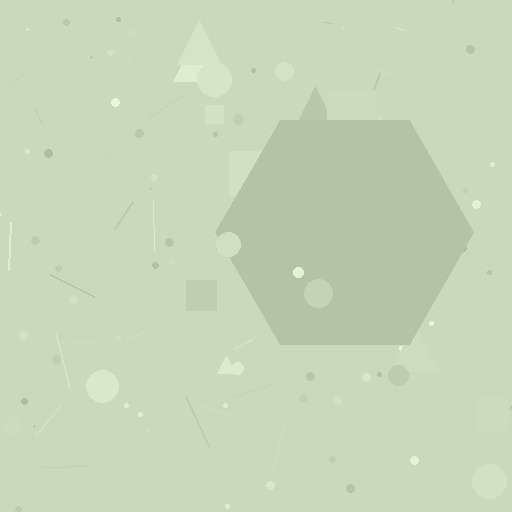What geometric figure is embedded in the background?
A hexagon is embedded in the background.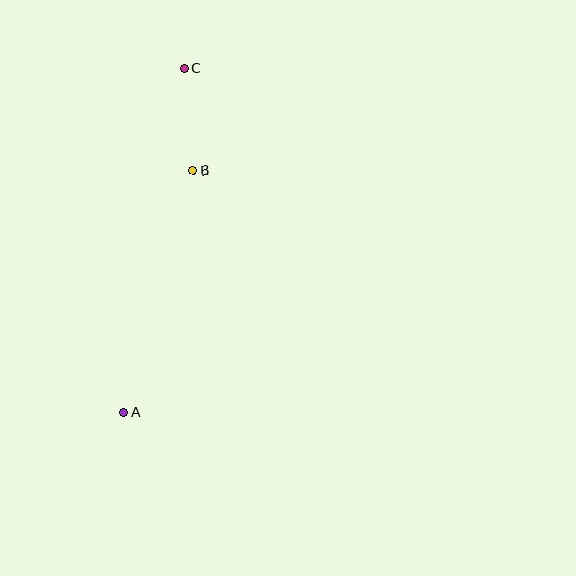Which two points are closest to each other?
Points B and C are closest to each other.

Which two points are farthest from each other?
Points A and C are farthest from each other.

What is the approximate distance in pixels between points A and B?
The distance between A and B is approximately 251 pixels.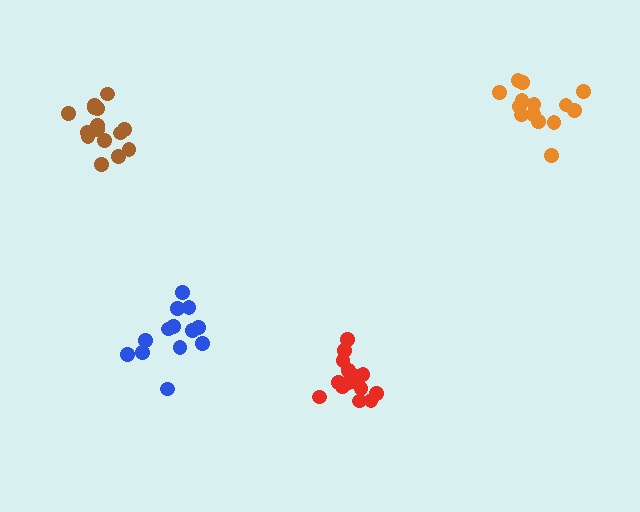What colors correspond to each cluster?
The clusters are colored: blue, orange, red, brown.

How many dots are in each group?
Group 1: 13 dots, Group 2: 14 dots, Group 3: 15 dots, Group 4: 16 dots (58 total).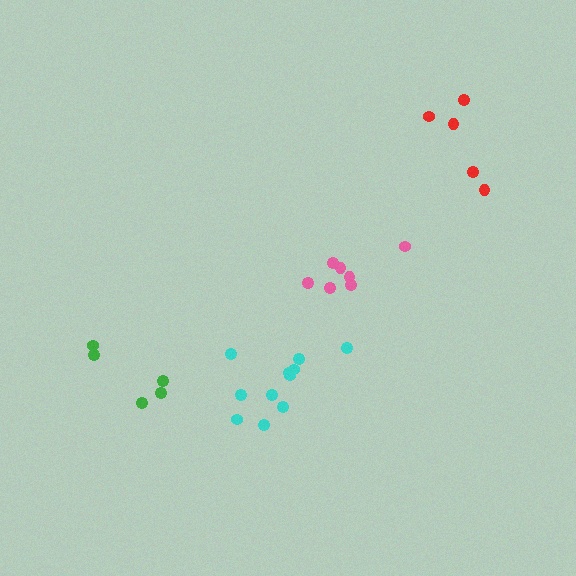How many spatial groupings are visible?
There are 4 spatial groupings.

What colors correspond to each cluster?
The clusters are colored: green, cyan, red, pink.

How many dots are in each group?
Group 1: 5 dots, Group 2: 11 dots, Group 3: 5 dots, Group 4: 7 dots (28 total).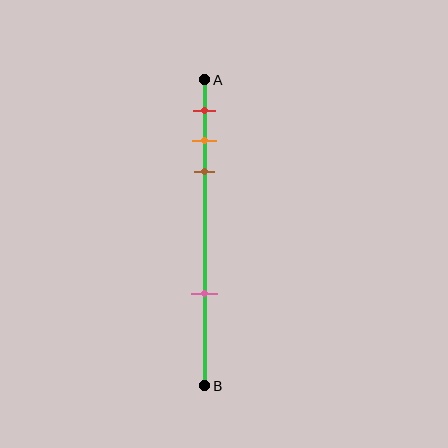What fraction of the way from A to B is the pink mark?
The pink mark is approximately 70% (0.7) of the way from A to B.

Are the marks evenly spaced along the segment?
No, the marks are not evenly spaced.